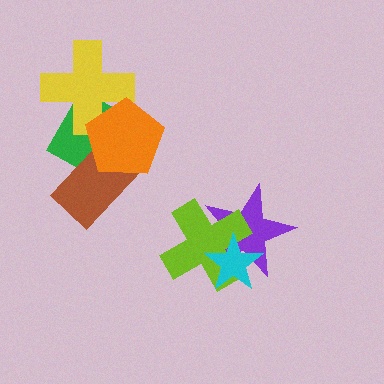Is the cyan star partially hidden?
No, no other shape covers it.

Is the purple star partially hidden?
Yes, it is partially covered by another shape.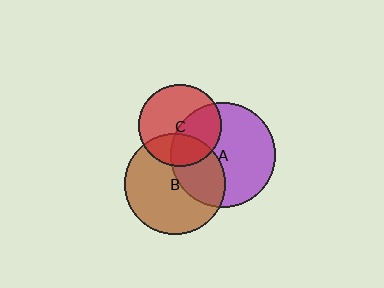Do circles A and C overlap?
Yes.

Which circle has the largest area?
Circle A (purple).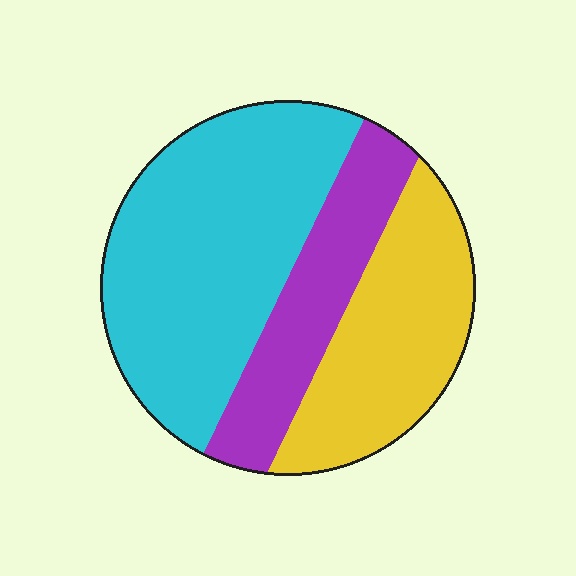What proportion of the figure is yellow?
Yellow covers around 30% of the figure.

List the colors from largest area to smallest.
From largest to smallest: cyan, yellow, purple.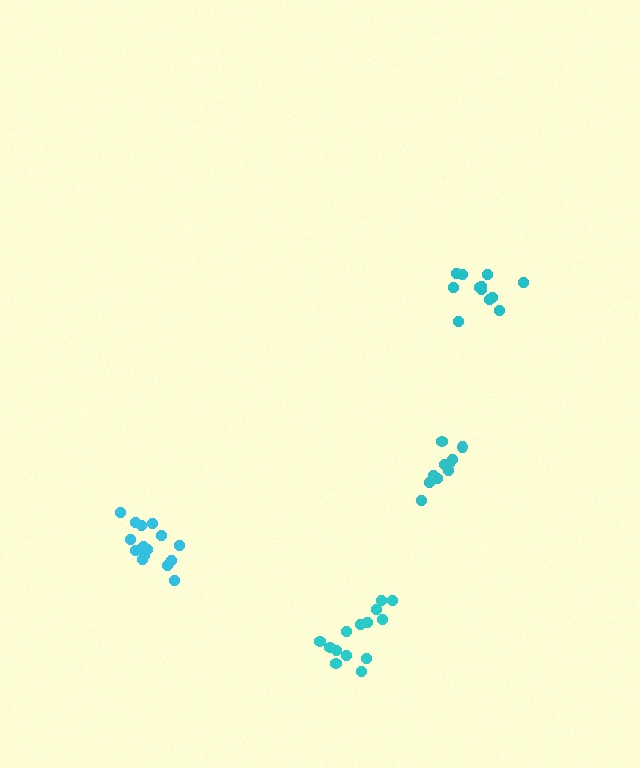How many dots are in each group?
Group 1: 10 dots, Group 2: 15 dots, Group 3: 14 dots, Group 4: 12 dots (51 total).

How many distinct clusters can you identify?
There are 4 distinct clusters.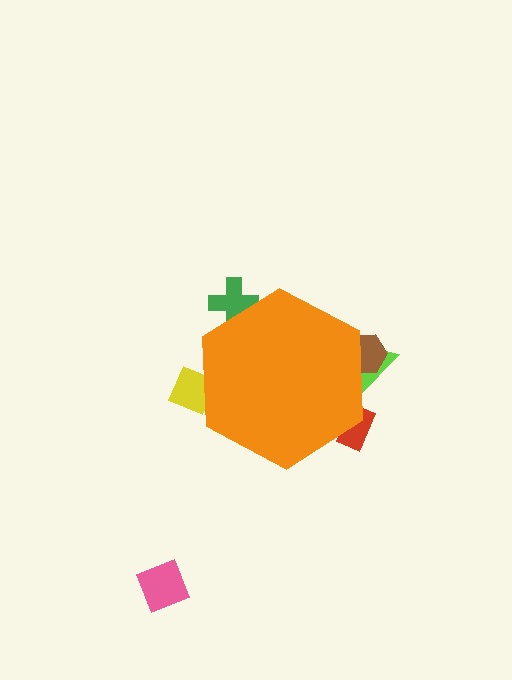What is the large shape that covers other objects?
An orange hexagon.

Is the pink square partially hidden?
No, the pink square is fully visible.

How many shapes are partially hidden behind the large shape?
5 shapes are partially hidden.